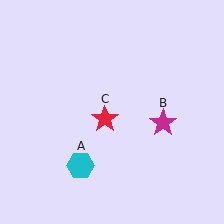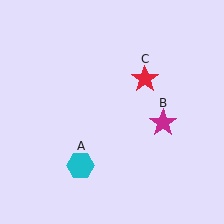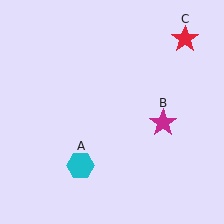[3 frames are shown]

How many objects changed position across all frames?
1 object changed position: red star (object C).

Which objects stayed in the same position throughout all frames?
Cyan hexagon (object A) and magenta star (object B) remained stationary.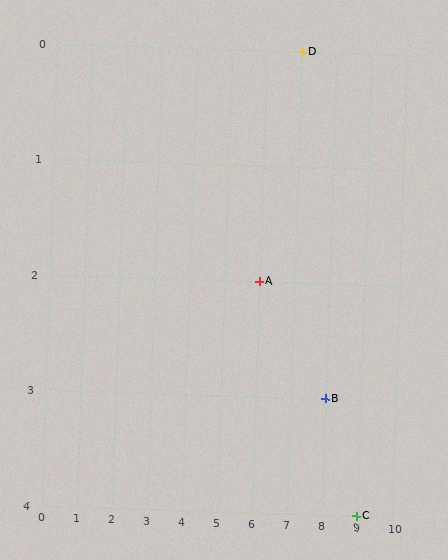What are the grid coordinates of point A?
Point A is at grid coordinates (6, 2).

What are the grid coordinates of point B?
Point B is at grid coordinates (8, 3).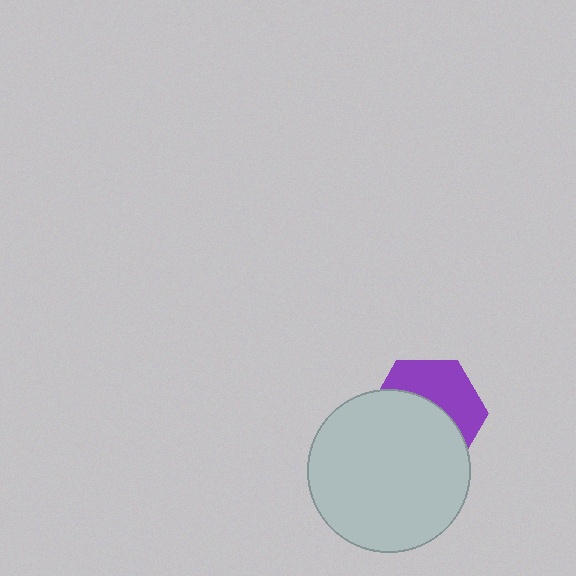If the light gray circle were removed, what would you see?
You would see the complete purple hexagon.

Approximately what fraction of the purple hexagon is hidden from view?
Roughly 57% of the purple hexagon is hidden behind the light gray circle.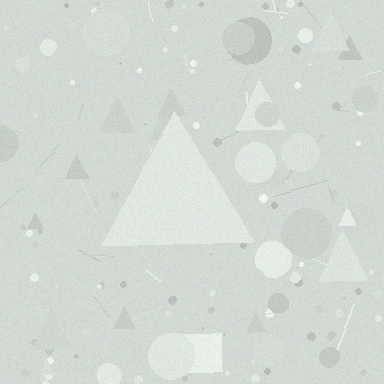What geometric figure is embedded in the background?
A triangle is embedded in the background.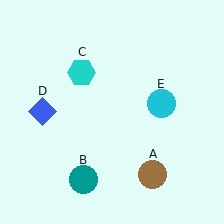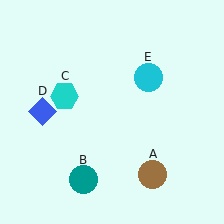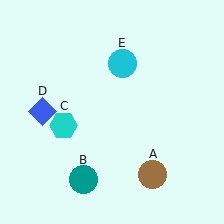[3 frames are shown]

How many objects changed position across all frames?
2 objects changed position: cyan hexagon (object C), cyan circle (object E).